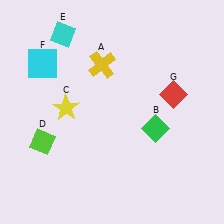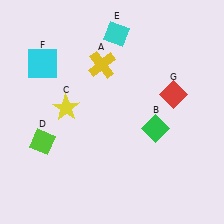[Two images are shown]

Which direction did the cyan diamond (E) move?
The cyan diamond (E) moved right.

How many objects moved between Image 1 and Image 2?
1 object moved between the two images.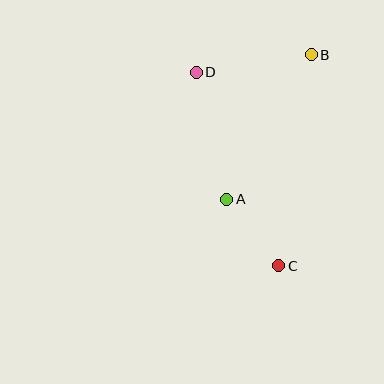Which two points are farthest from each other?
Points B and C are farthest from each other.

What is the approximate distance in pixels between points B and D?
The distance between B and D is approximately 116 pixels.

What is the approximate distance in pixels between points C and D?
The distance between C and D is approximately 210 pixels.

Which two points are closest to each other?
Points A and C are closest to each other.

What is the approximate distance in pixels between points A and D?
The distance between A and D is approximately 131 pixels.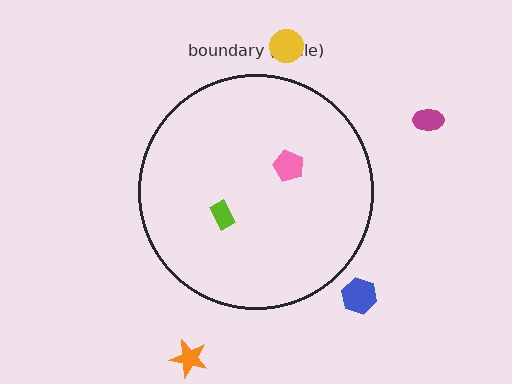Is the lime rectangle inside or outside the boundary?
Inside.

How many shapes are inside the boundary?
2 inside, 4 outside.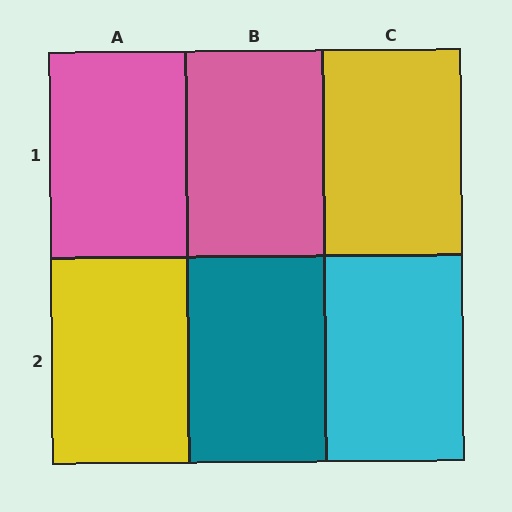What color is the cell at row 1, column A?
Pink.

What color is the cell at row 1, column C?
Yellow.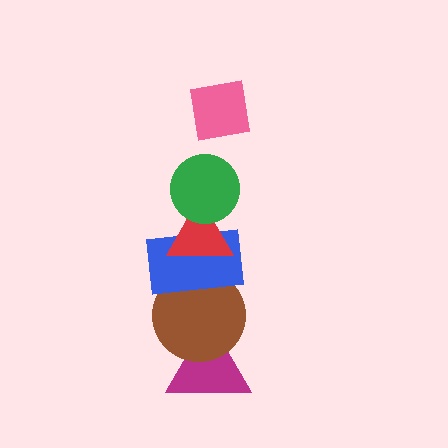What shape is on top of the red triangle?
The green circle is on top of the red triangle.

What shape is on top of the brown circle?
The blue rectangle is on top of the brown circle.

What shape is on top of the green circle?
The pink square is on top of the green circle.